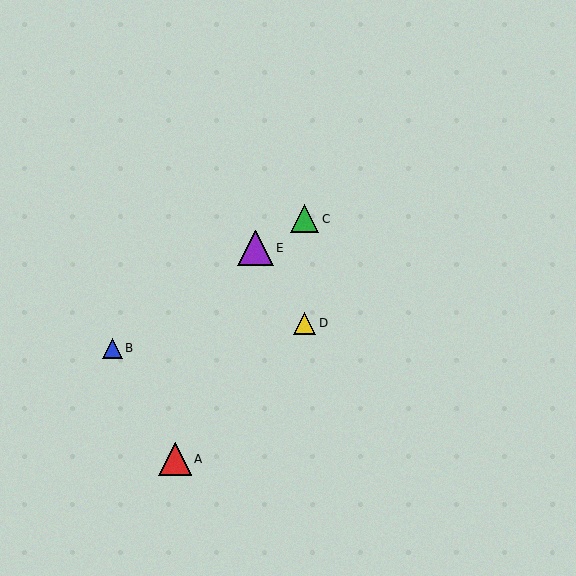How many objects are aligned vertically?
2 objects (C, D) are aligned vertically.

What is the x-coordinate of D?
Object D is at x≈305.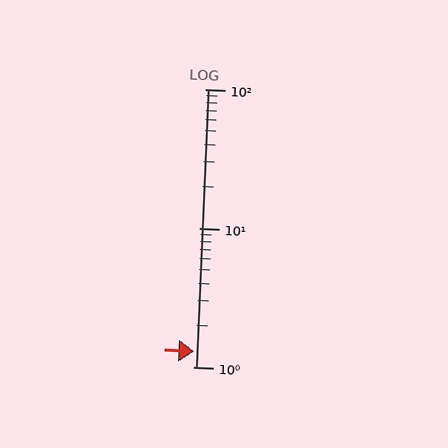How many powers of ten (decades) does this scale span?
The scale spans 2 decades, from 1 to 100.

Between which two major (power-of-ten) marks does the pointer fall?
The pointer is between 1 and 10.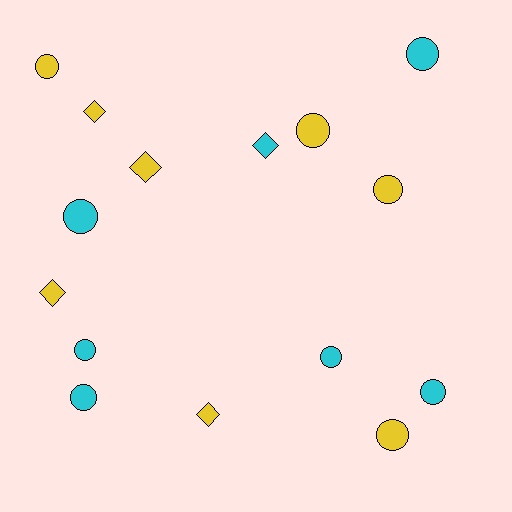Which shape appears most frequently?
Circle, with 10 objects.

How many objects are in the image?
There are 15 objects.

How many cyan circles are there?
There are 6 cyan circles.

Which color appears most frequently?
Yellow, with 8 objects.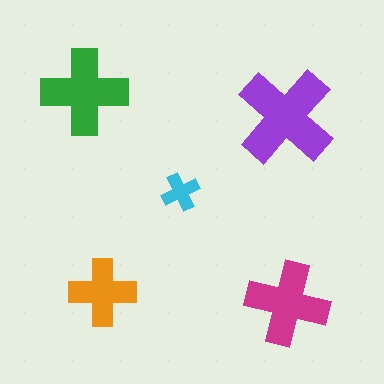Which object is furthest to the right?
The magenta cross is rightmost.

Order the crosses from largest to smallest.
the purple one, the green one, the magenta one, the orange one, the cyan one.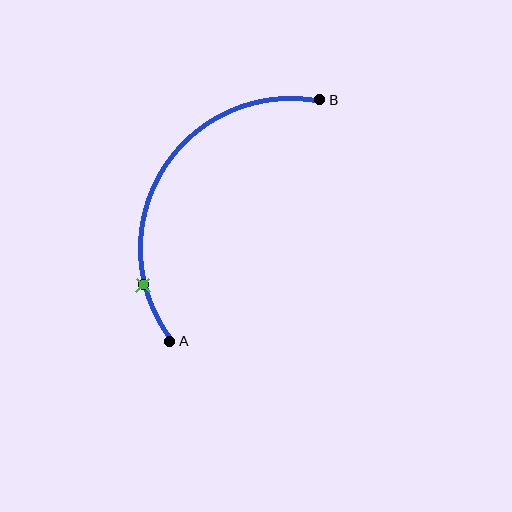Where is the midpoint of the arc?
The arc midpoint is the point on the curve farthest from the straight line joining A and B. It sits to the left of that line.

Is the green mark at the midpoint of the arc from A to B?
No. The green mark lies on the arc but is closer to endpoint A. The arc midpoint would be at the point on the curve equidistant along the arc from both A and B.